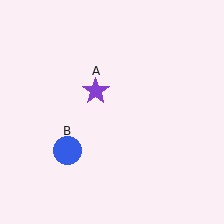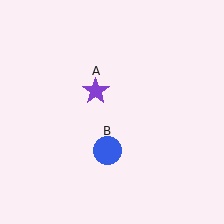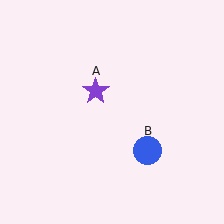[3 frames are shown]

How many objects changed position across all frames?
1 object changed position: blue circle (object B).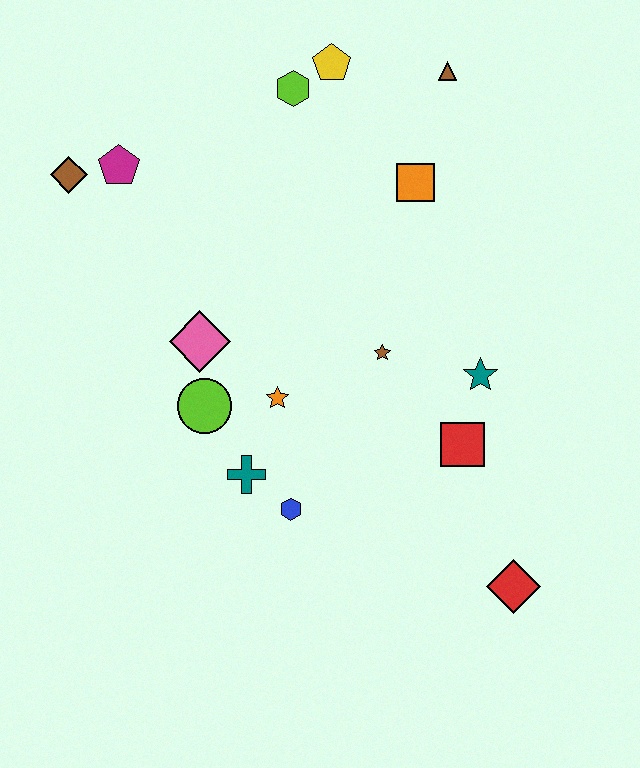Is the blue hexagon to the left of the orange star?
No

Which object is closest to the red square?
The teal star is closest to the red square.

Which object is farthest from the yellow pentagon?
The red diamond is farthest from the yellow pentagon.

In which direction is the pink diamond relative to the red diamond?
The pink diamond is to the left of the red diamond.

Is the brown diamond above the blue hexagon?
Yes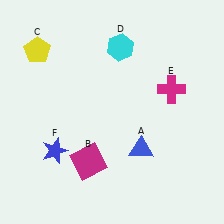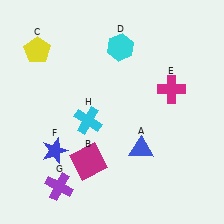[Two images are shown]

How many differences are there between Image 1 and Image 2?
There are 2 differences between the two images.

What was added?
A purple cross (G), a cyan cross (H) were added in Image 2.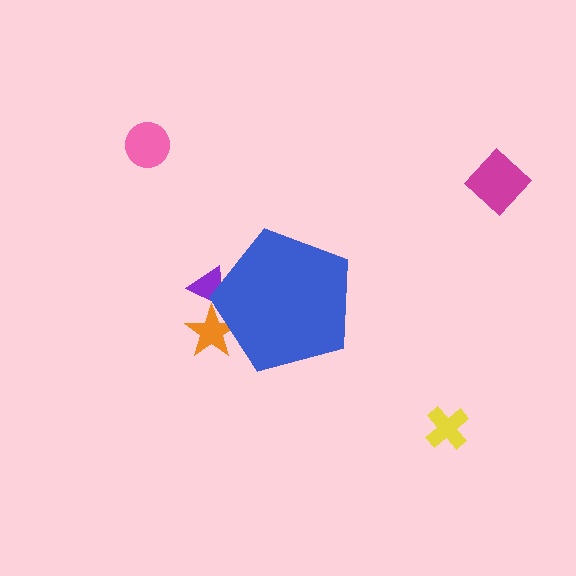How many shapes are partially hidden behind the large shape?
2 shapes are partially hidden.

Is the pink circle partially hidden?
No, the pink circle is fully visible.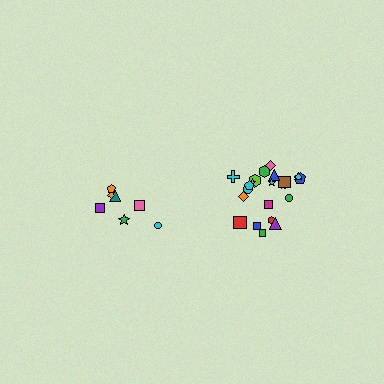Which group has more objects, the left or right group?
The right group.